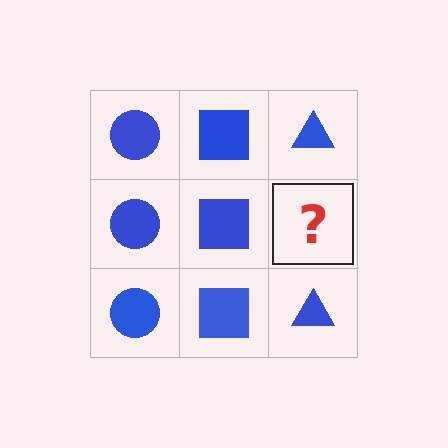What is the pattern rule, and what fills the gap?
The rule is that each column has a consistent shape. The gap should be filled with a blue triangle.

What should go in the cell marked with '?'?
The missing cell should contain a blue triangle.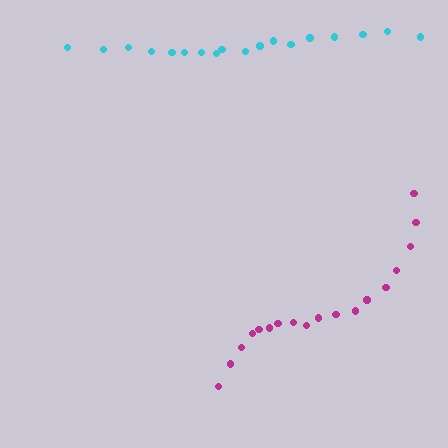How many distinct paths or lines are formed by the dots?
There are 2 distinct paths.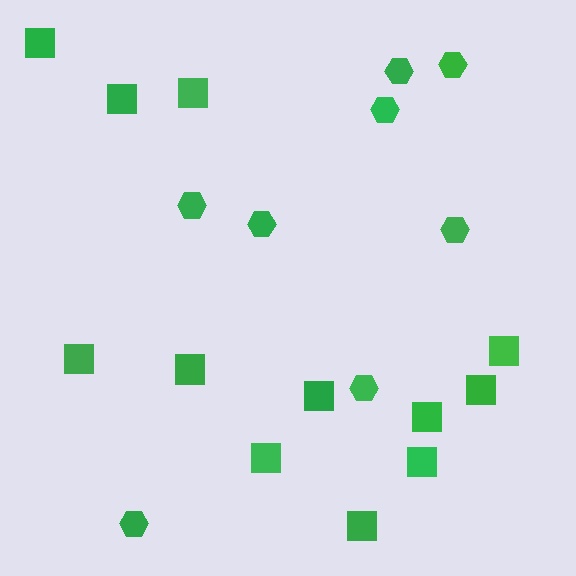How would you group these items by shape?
There are 2 groups: one group of squares (12) and one group of hexagons (8).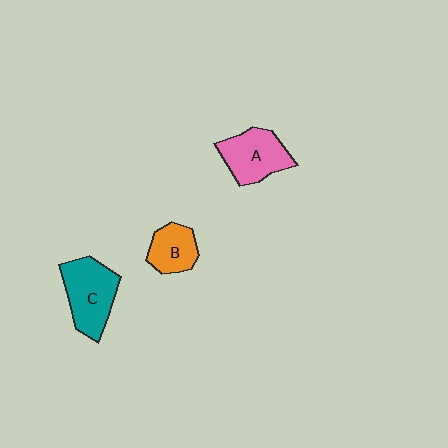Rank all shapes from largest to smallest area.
From largest to smallest: C (teal), A (pink), B (orange).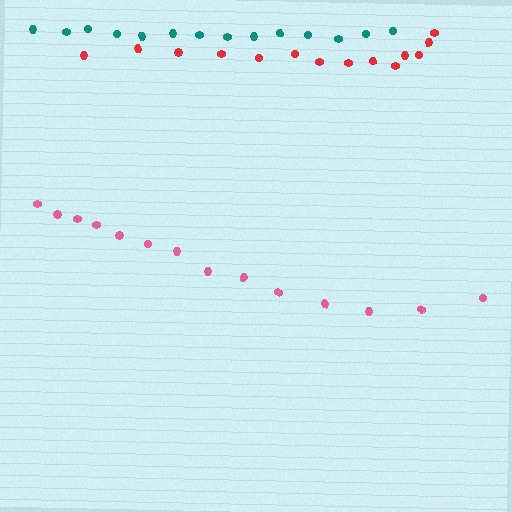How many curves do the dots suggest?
There are 3 distinct paths.